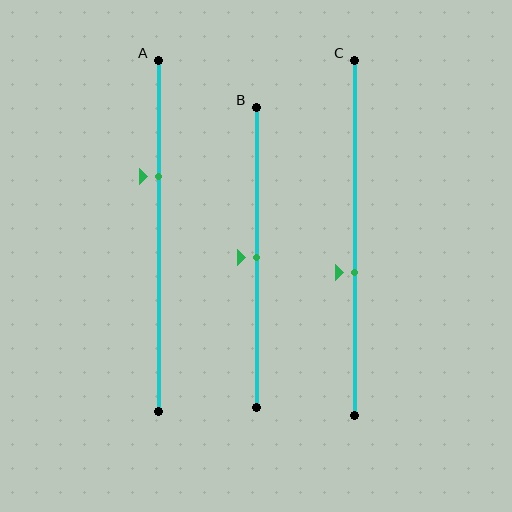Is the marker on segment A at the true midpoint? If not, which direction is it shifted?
No, the marker on segment A is shifted upward by about 17% of the segment length.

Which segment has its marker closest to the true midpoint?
Segment B has its marker closest to the true midpoint.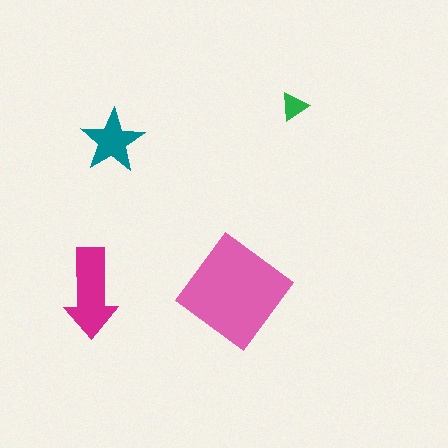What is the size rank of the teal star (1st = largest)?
3rd.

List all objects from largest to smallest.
The pink diamond, the magenta arrow, the teal star, the green triangle.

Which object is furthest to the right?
The green triangle is rightmost.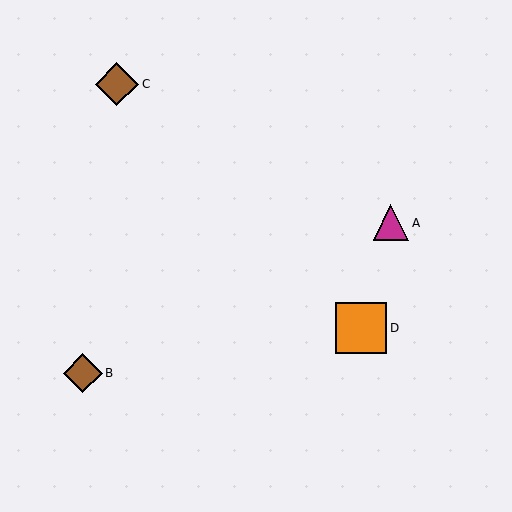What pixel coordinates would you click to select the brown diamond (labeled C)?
Click at (117, 84) to select the brown diamond C.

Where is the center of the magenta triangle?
The center of the magenta triangle is at (391, 223).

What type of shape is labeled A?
Shape A is a magenta triangle.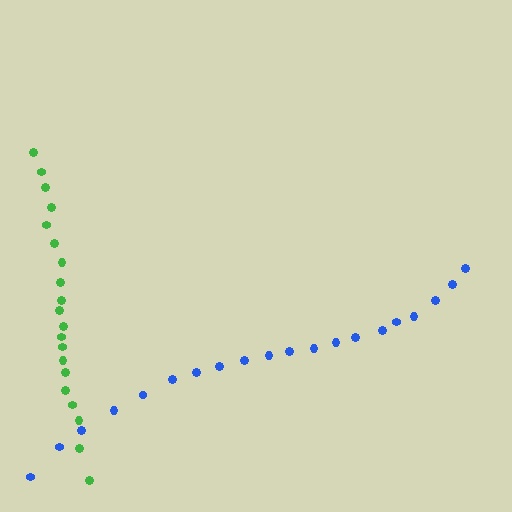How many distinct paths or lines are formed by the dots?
There are 2 distinct paths.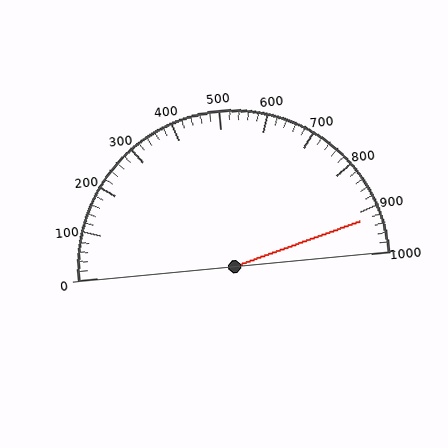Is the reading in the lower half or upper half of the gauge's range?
The reading is in the upper half of the range (0 to 1000).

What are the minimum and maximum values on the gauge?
The gauge ranges from 0 to 1000.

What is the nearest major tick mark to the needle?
The nearest major tick mark is 900.